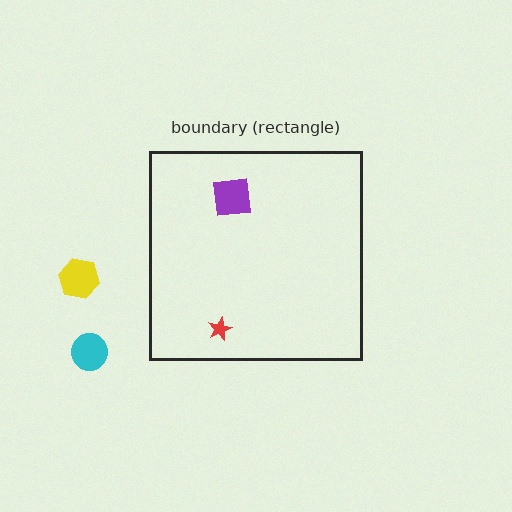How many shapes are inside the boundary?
2 inside, 2 outside.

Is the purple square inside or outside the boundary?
Inside.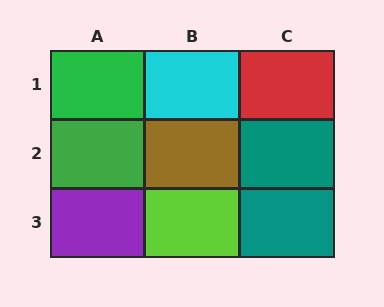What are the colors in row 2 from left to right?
Green, brown, teal.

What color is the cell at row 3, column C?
Teal.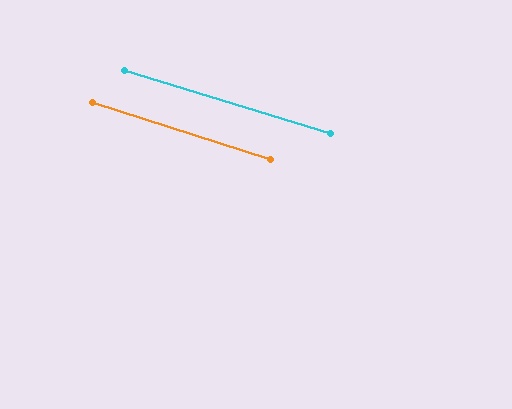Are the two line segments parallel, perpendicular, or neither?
Parallel — their directions differ by only 0.7°.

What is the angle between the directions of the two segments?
Approximately 1 degree.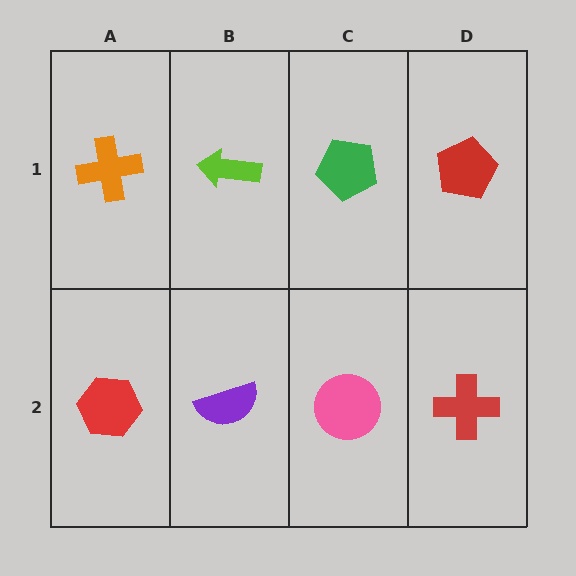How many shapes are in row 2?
4 shapes.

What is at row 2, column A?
A red hexagon.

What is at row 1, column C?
A green pentagon.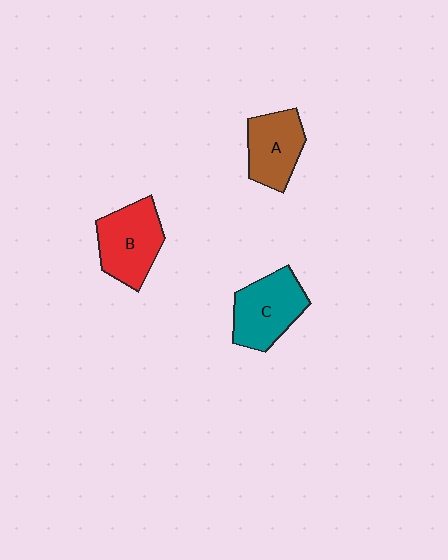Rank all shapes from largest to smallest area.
From largest to smallest: B (red), C (teal), A (brown).